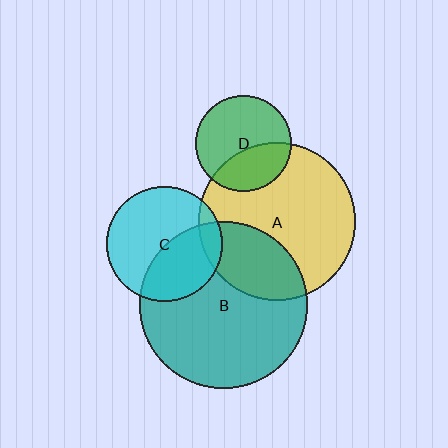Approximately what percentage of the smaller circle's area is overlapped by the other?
Approximately 30%.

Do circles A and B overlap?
Yes.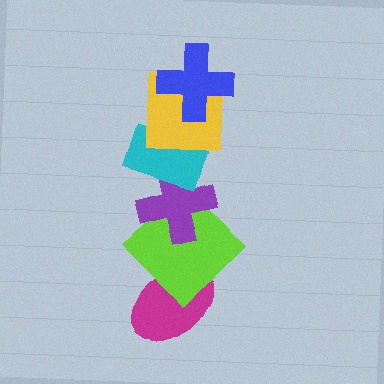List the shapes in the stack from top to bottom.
From top to bottom: the blue cross, the yellow square, the cyan rectangle, the purple cross, the lime diamond, the magenta ellipse.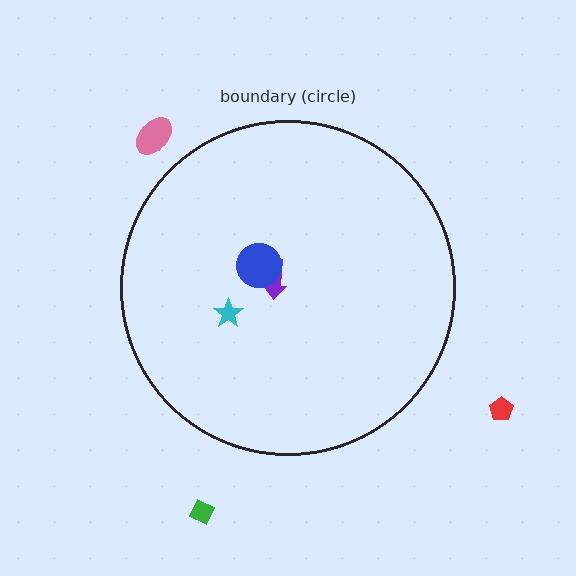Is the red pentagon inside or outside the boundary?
Outside.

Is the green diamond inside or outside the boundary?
Outside.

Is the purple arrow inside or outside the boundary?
Inside.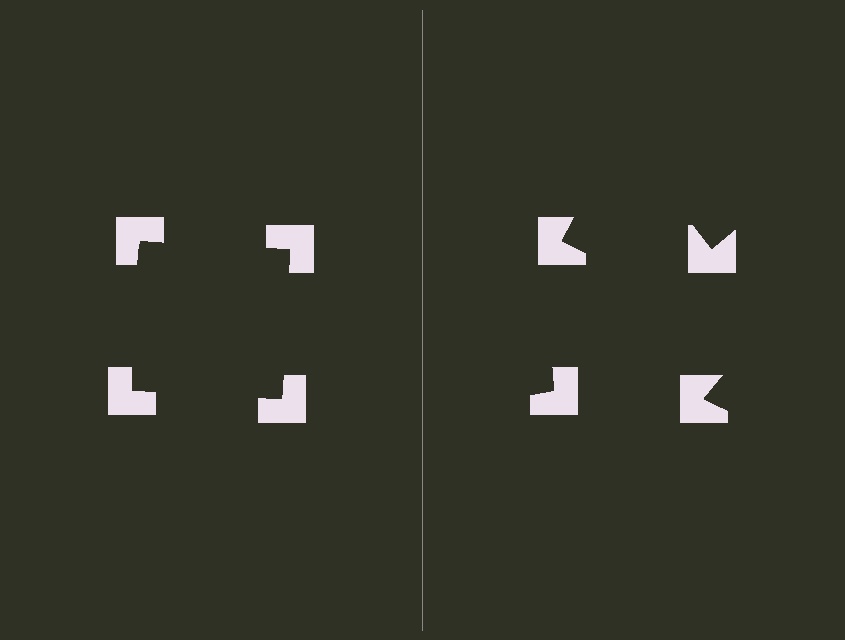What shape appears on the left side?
An illusory square.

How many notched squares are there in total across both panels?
8 — 4 on each side.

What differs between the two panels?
The notched squares are positioned identically on both sides; only the wedge orientations differ. On the left they align to a square; on the right they are misaligned.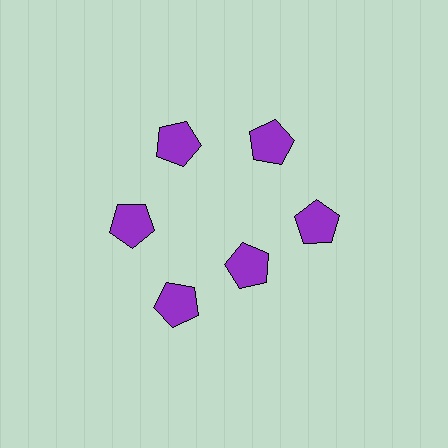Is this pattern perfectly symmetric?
No. The 6 purple pentagons are arranged in a ring, but one element near the 5 o'clock position is pulled inward toward the center, breaking the 6-fold rotational symmetry.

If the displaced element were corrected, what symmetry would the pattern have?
It would have 6-fold rotational symmetry — the pattern would map onto itself every 60 degrees.